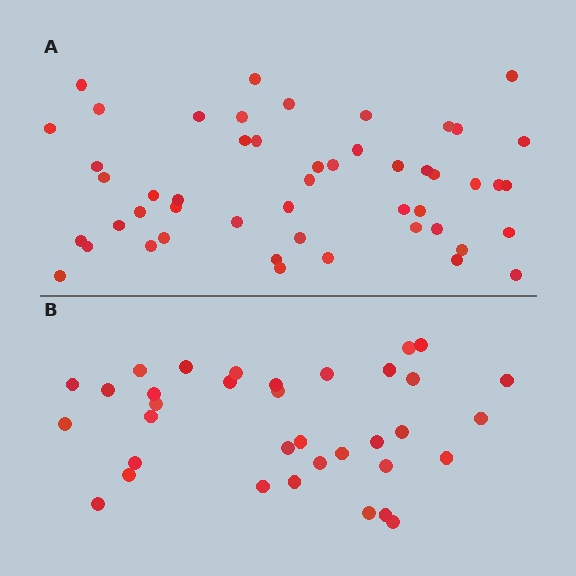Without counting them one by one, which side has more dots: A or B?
Region A (the top region) has more dots.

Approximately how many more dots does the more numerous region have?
Region A has approximately 15 more dots than region B.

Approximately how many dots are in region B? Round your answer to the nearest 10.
About 40 dots. (The exact count is 35, which rounds to 40.)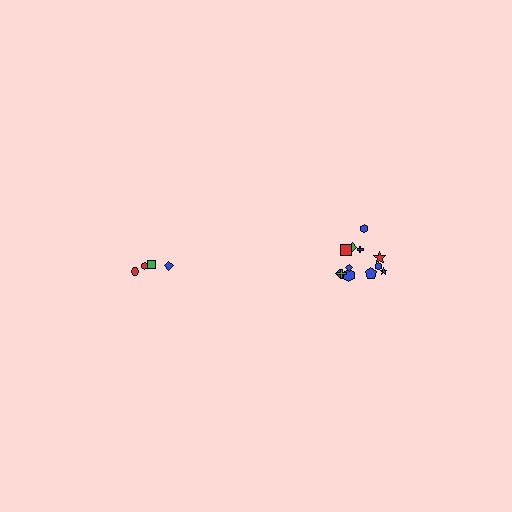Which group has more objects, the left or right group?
The right group.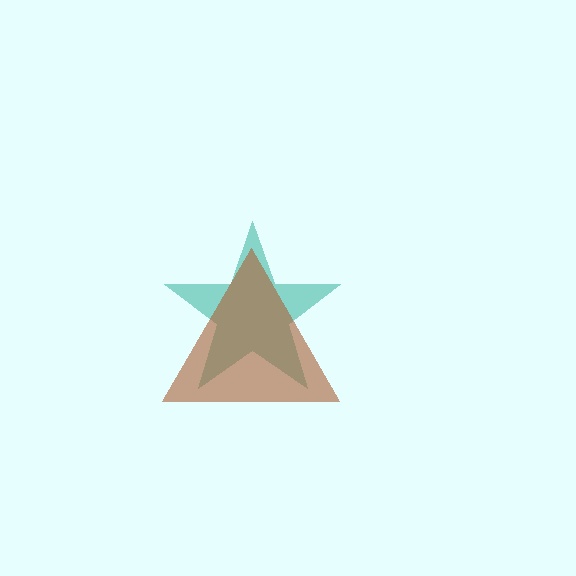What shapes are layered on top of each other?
The layered shapes are: a teal star, a brown triangle.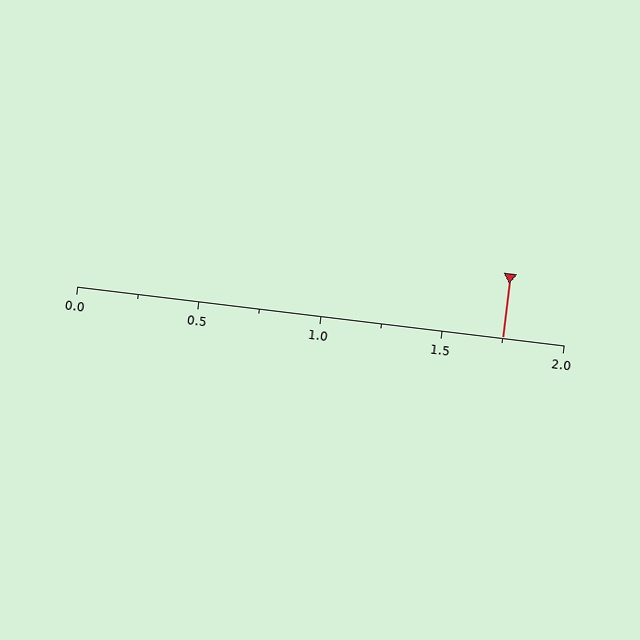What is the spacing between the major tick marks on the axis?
The major ticks are spaced 0.5 apart.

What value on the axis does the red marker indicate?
The marker indicates approximately 1.75.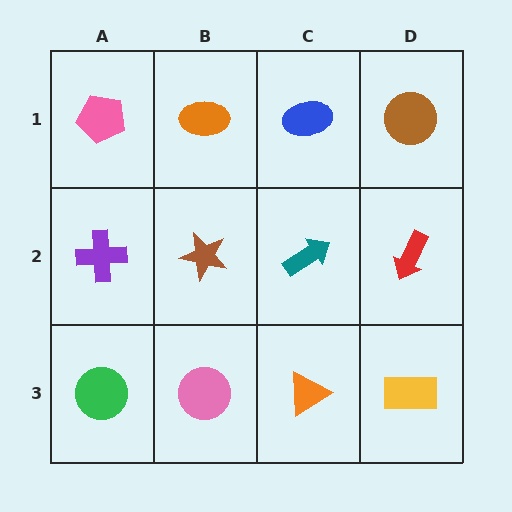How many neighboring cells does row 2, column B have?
4.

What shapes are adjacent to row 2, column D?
A brown circle (row 1, column D), a yellow rectangle (row 3, column D), a teal arrow (row 2, column C).